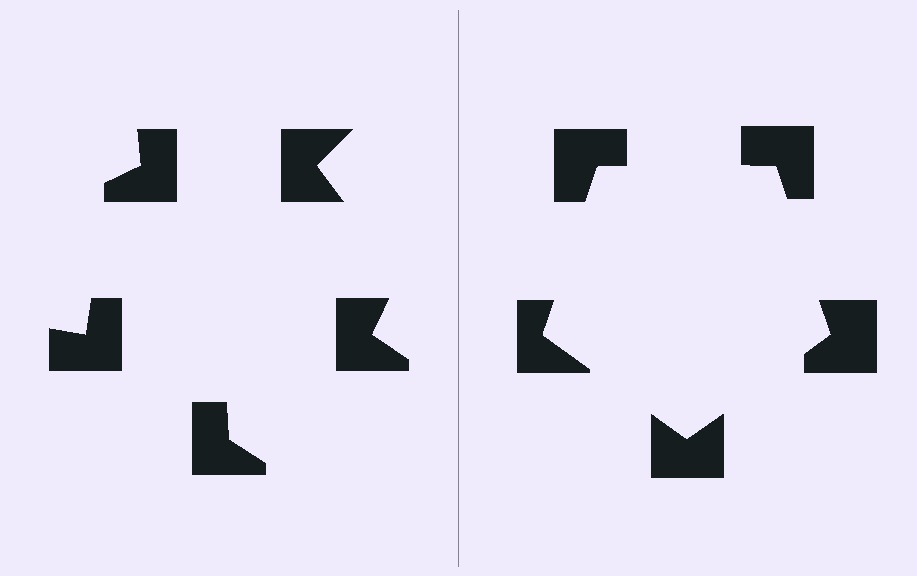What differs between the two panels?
The notched squares are positioned identically on both sides; only the wedge orientations differ. On the right they align to a pentagon; on the left they are misaligned.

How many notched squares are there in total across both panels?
10 — 5 on each side.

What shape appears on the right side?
An illusory pentagon.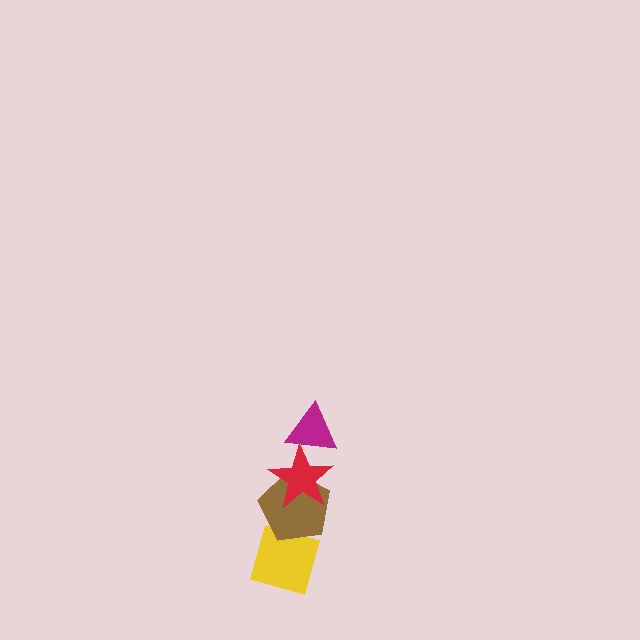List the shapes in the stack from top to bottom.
From top to bottom: the magenta triangle, the red star, the brown pentagon, the yellow diamond.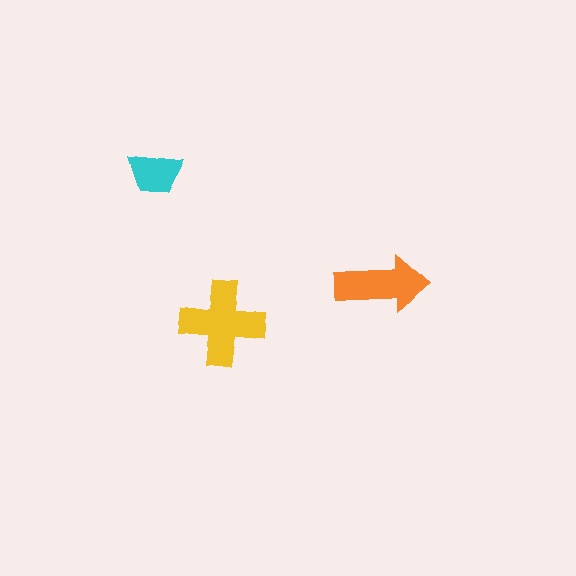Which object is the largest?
The yellow cross.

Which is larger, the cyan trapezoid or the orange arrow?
The orange arrow.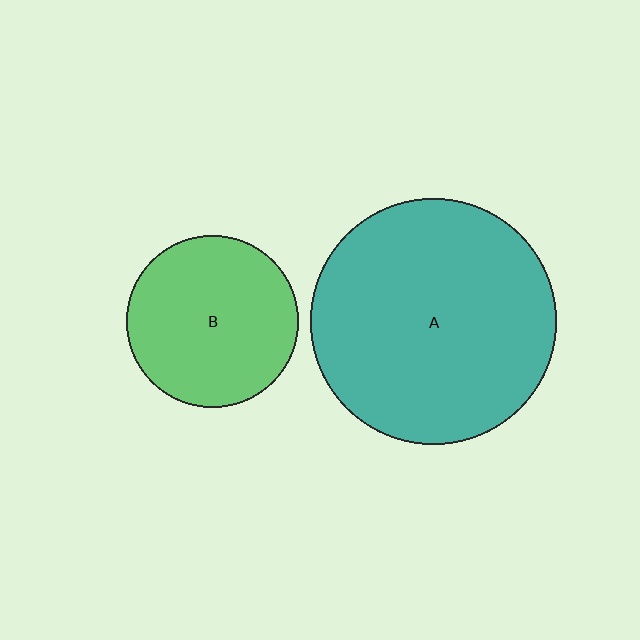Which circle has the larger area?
Circle A (teal).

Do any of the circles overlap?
No, none of the circles overlap.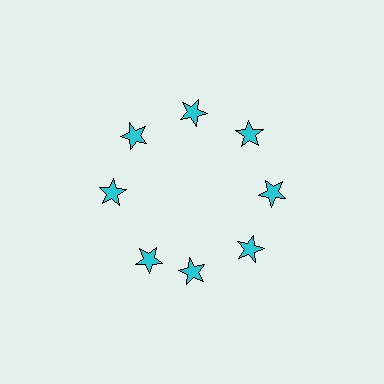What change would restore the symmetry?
The symmetry would be restored by rotating it back into even spacing with its neighbors so that all 8 stars sit at equal angles and equal distance from the center.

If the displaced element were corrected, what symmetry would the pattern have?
It would have 8-fold rotational symmetry — the pattern would map onto itself every 45 degrees.